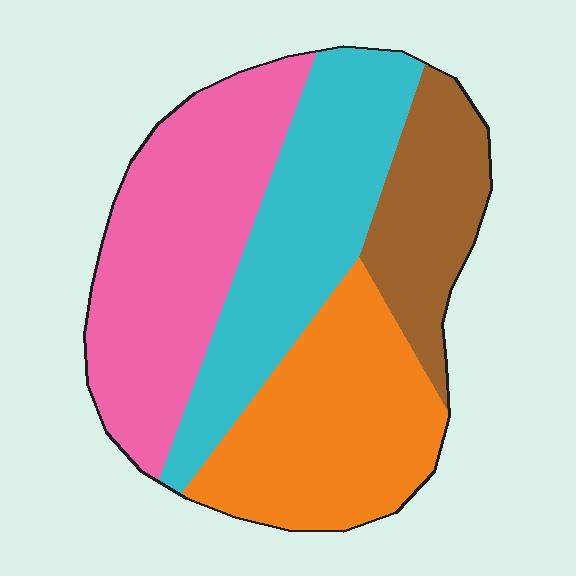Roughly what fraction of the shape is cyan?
Cyan takes up about one quarter (1/4) of the shape.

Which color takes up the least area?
Brown, at roughly 15%.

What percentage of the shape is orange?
Orange takes up about one quarter (1/4) of the shape.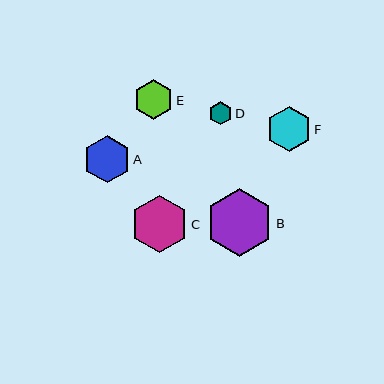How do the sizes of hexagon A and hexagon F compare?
Hexagon A and hexagon F are approximately the same size.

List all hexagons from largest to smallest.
From largest to smallest: B, C, A, F, E, D.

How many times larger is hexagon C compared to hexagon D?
Hexagon C is approximately 2.5 times the size of hexagon D.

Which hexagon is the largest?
Hexagon B is the largest with a size of approximately 67 pixels.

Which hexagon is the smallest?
Hexagon D is the smallest with a size of approximately 23 pixels.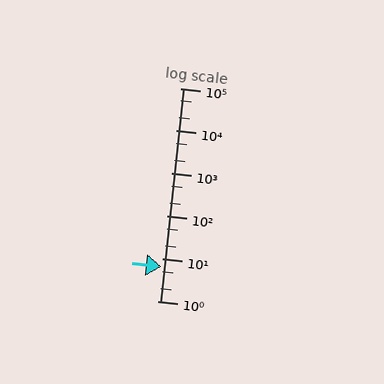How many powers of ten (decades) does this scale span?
The scale spans 5 decades, from 1 to 100000.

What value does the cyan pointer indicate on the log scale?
The pointer indicates approximately 6.5.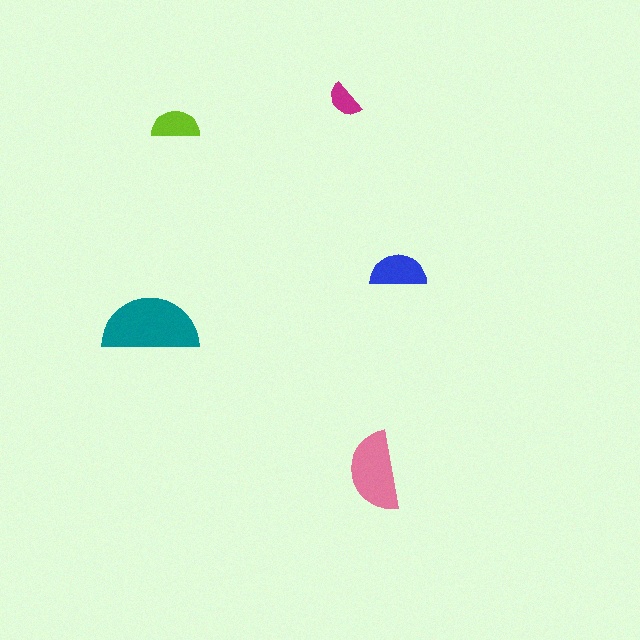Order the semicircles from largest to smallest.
the teal one, the pink one, the blue one, the lime one, the magenta one.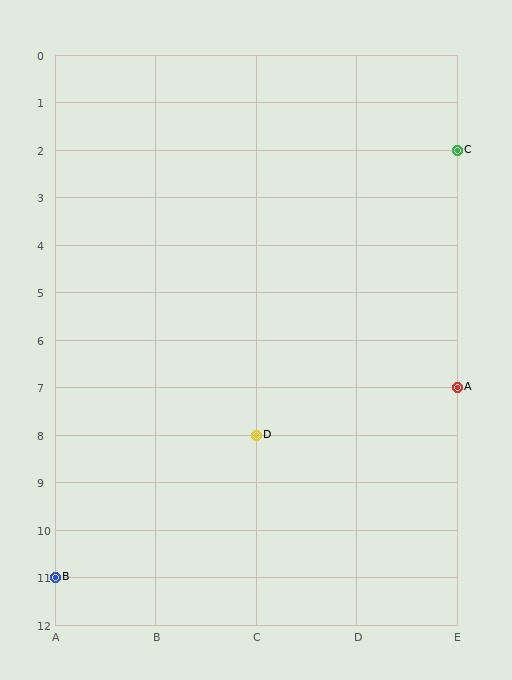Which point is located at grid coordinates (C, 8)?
Point D is at (C, 8).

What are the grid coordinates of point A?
Point A is at grid coordinates (E, 7).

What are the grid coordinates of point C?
Point C is at grid coordinates (E, 2).